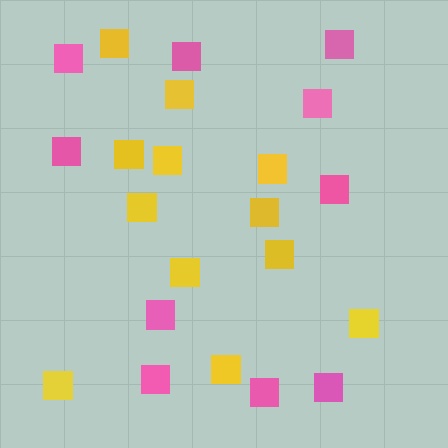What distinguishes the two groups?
There are 2 groups: one group of pink squares (10) and one group of yellow squares (12).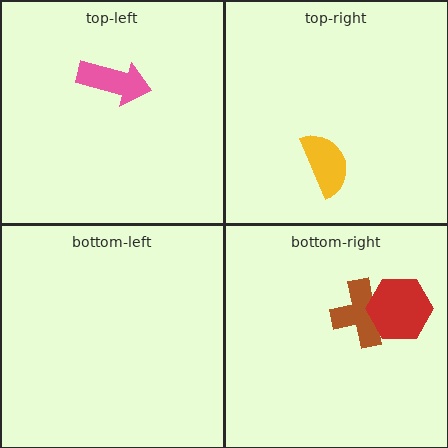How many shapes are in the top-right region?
1.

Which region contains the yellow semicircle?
The top-right region.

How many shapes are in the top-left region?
1.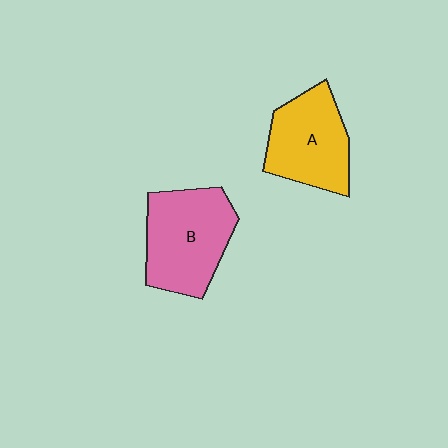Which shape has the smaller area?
Shape A (yellow).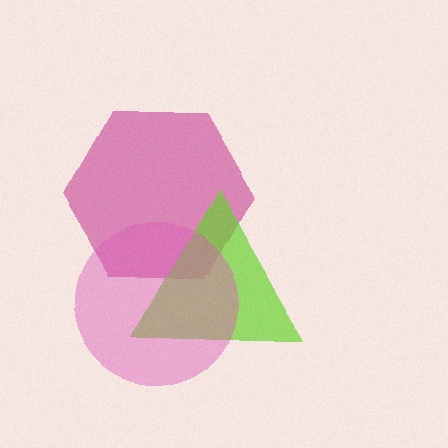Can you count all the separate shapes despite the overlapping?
Yes, there are 3 separate shapes.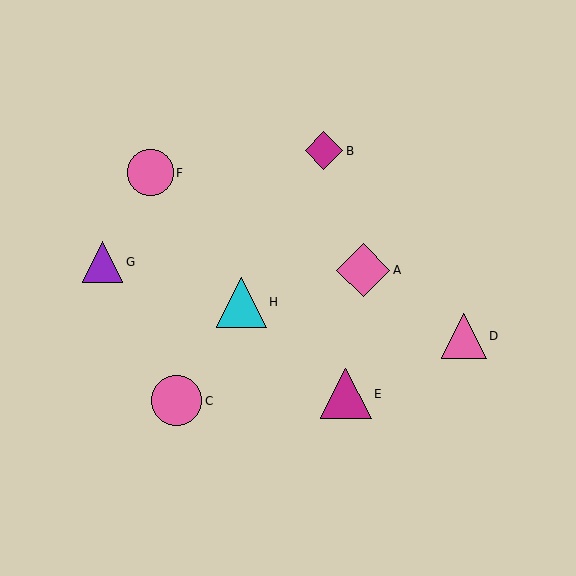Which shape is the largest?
The pink diamond (labeled A) is the largest.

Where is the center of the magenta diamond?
The center of the magenta diamond is at (324, 151).